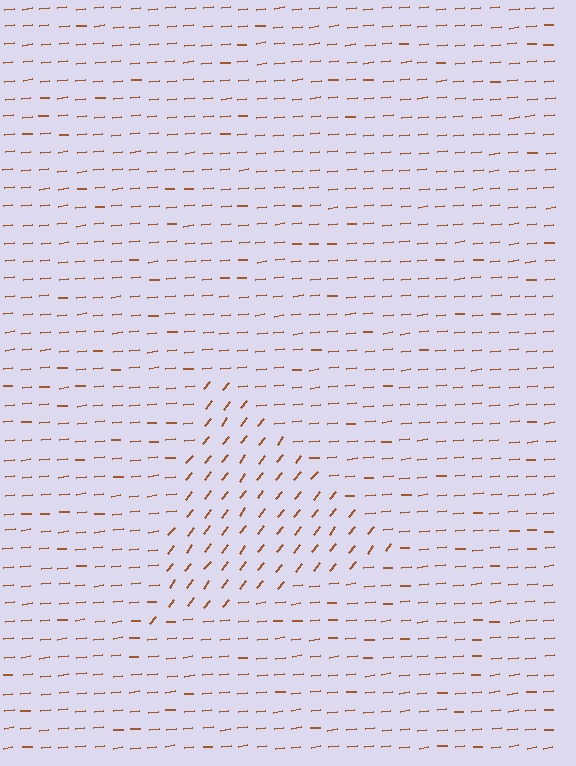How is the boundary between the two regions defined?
The boundary is defined purely by a change in line orientation (approximately 45 degrees difference). All lines are the same color and thickness.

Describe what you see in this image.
The image is filled with small brown line segments. A triangle region in the image has lines oriented differently from the surrounding lines, creating a visible texture boundary.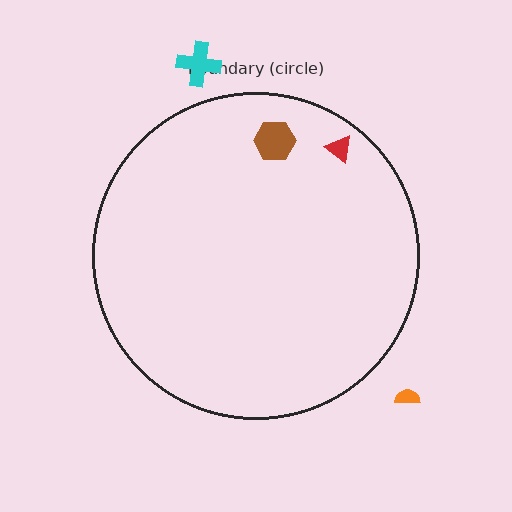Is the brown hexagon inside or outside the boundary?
Inside.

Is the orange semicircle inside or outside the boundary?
Outside.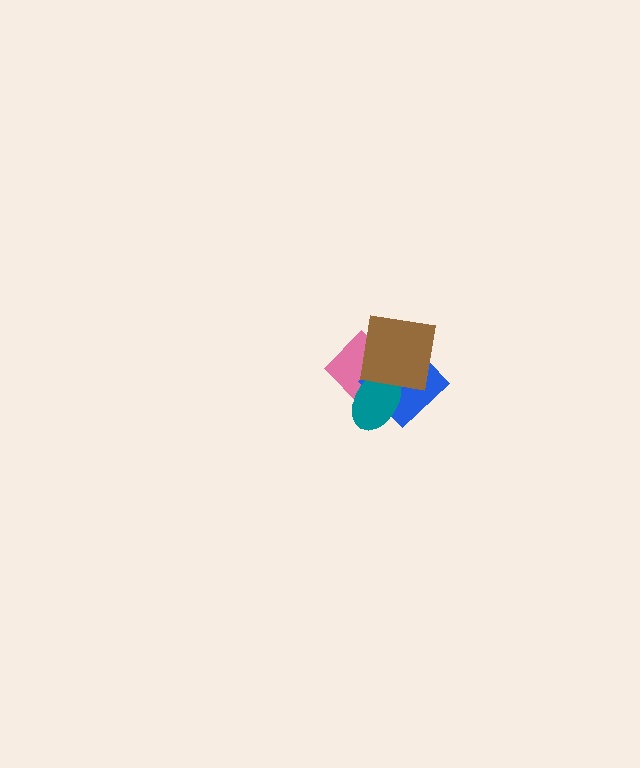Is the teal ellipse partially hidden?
Yes, it is partially covered by another shape.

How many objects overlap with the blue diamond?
3 objects overlap with the blue diamond.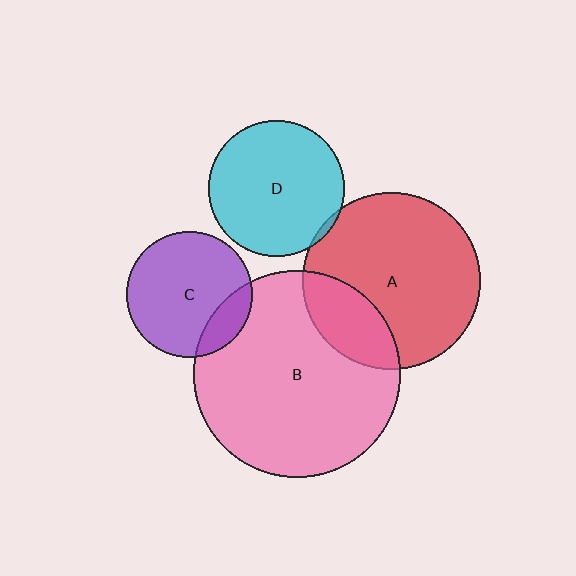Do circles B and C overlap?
Yes.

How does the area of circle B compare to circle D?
Approximately 2.3 times.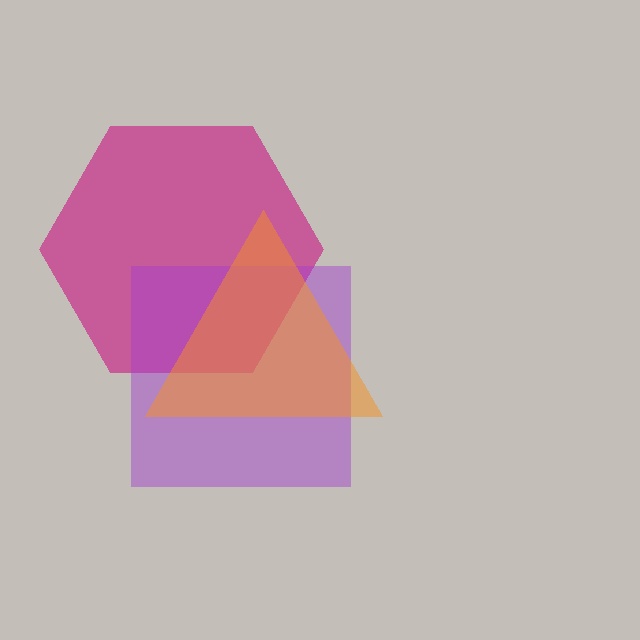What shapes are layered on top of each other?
The layered shapes are: a magenta hexagon, a purple square, an orange triangle.